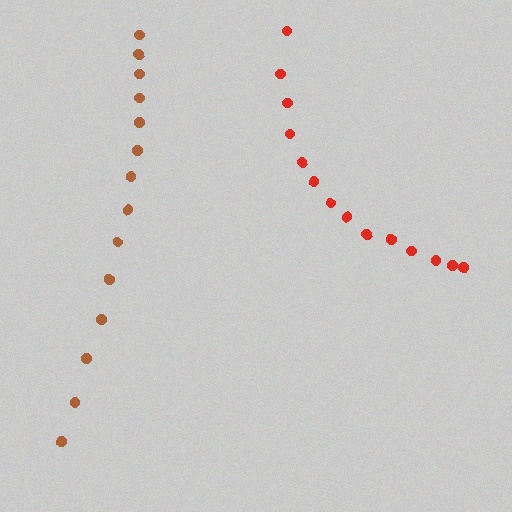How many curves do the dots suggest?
There are 2 distinct paths.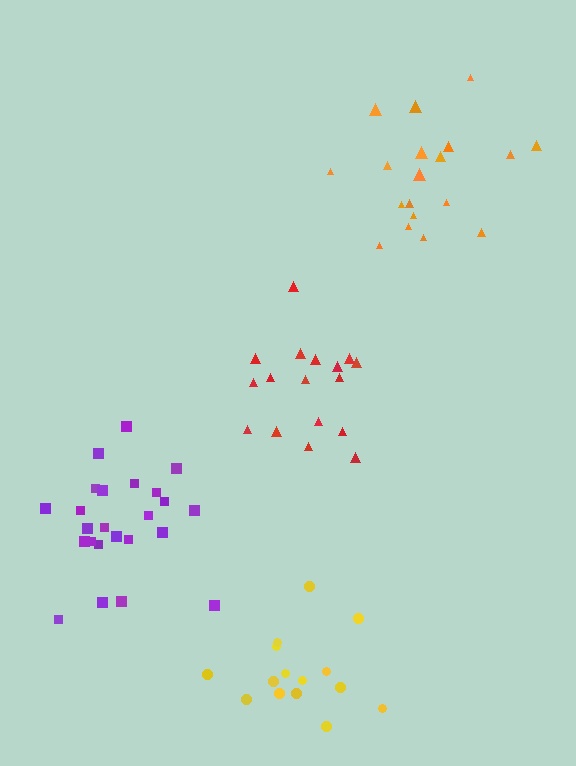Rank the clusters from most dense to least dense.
purple, orange, yellow, red.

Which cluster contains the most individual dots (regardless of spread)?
Purple (24).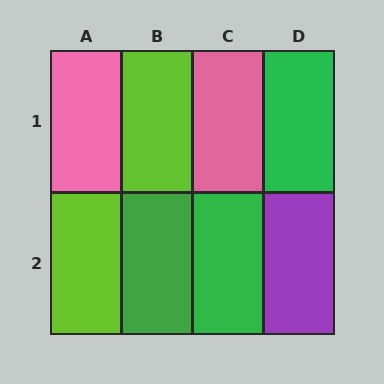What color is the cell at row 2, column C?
Green.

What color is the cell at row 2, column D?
Purple.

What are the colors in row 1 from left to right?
Pink, lime, pink, green.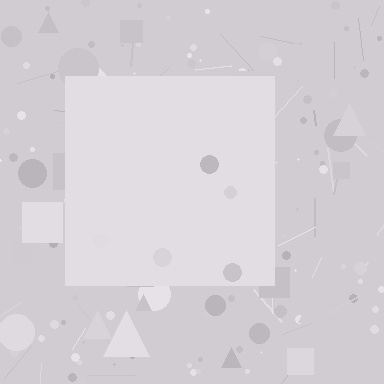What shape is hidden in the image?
A square is hidden in the image.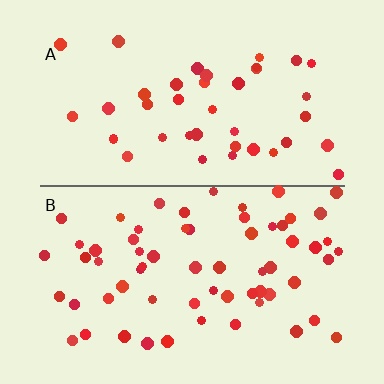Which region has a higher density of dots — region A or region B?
B (the bottom).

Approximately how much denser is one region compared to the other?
Approximately 1.5× — region B over region A.